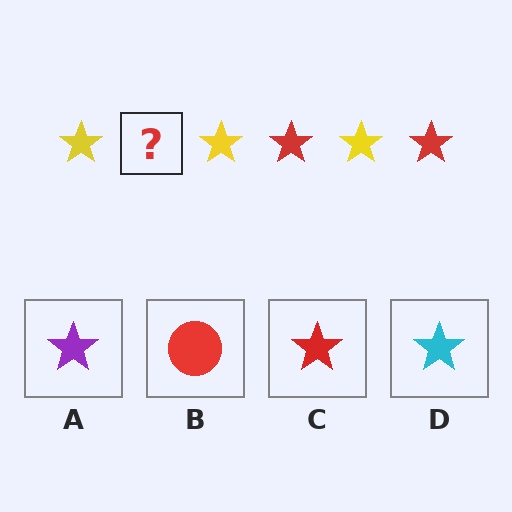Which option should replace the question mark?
Option C.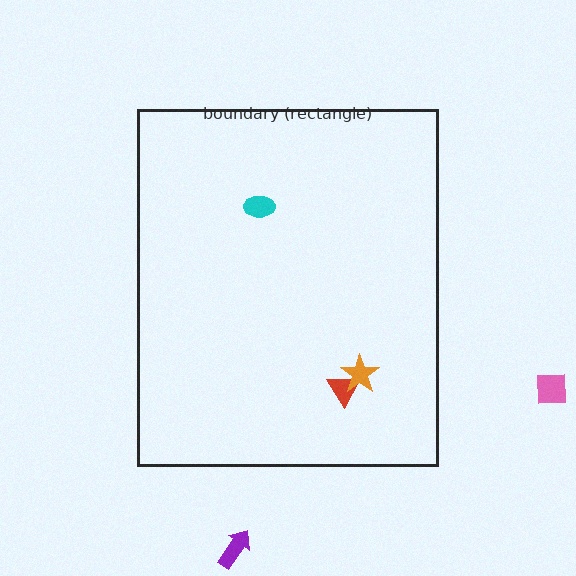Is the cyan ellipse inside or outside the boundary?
Inside.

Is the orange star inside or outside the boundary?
Inside.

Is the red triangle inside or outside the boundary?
Inside.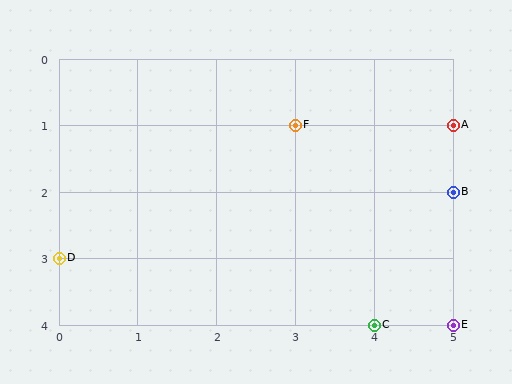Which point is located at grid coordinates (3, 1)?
Point F is at (3, 1).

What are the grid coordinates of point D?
Point D is at grid coordinates (0, 3).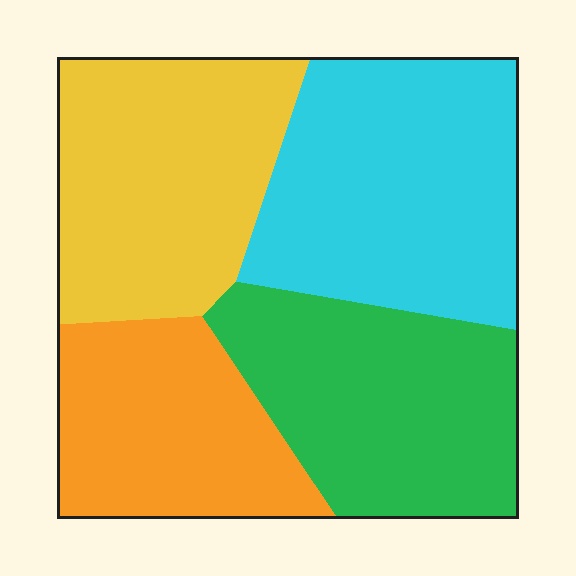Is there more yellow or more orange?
Yellow.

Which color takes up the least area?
Orange, at roughly 20%.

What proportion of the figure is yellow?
Yellow covers around 25% of the figure.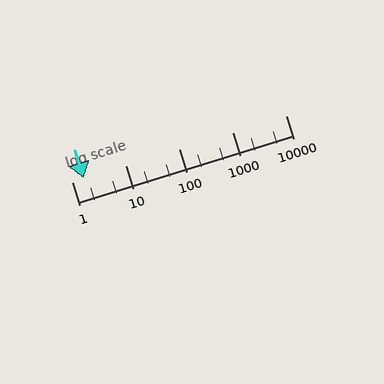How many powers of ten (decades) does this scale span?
The scale spans 4 decades, from 1 to 10000.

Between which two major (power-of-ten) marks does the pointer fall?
The pointer is between 1 and 10.